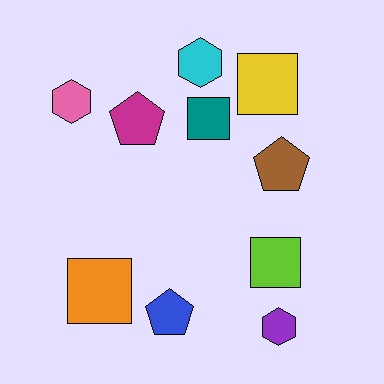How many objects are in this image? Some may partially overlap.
There are 10 objects.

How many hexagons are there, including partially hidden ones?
There are 3 hexagons.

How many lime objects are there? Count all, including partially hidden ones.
There is 1 lime object.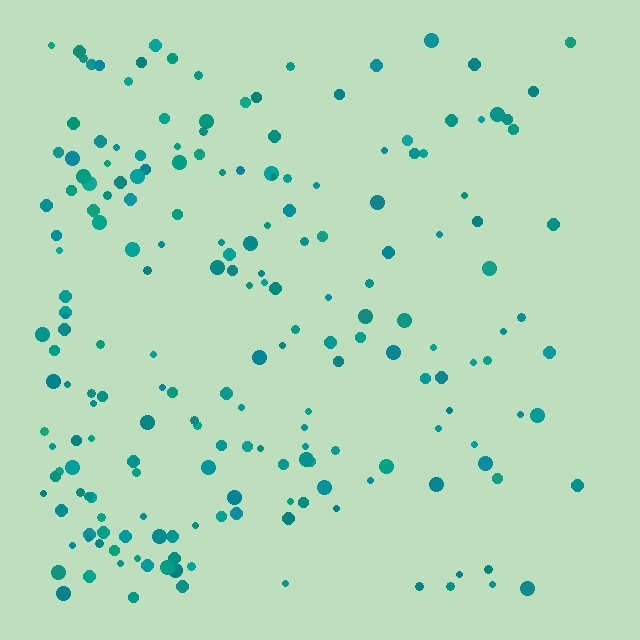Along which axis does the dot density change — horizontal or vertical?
Horizontal.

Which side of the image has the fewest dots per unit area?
The right.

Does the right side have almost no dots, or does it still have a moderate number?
Still a moderate number, just noticeably fewer than the left.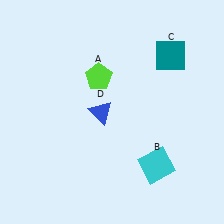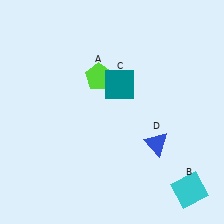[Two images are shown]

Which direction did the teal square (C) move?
The teal square (C) moved left.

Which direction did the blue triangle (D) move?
The blue triangle (D) moved right.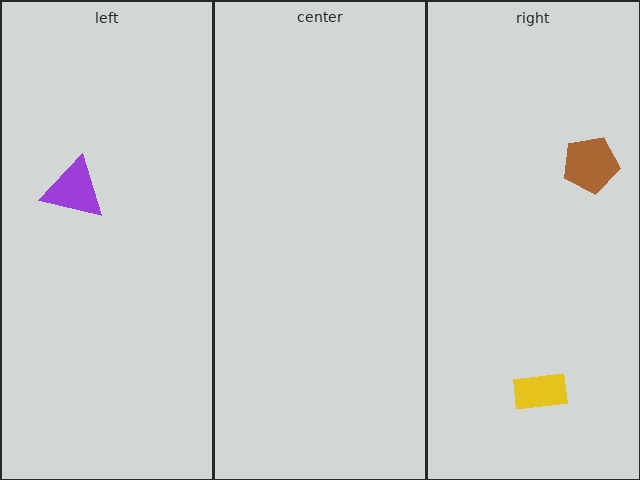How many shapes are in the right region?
2.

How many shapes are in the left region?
1.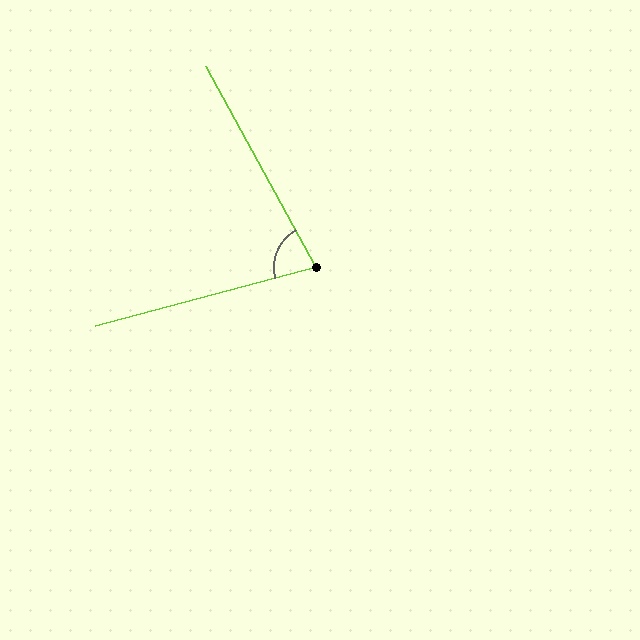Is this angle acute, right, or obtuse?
It is acute.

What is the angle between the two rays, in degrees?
Approximately 76 degrees.